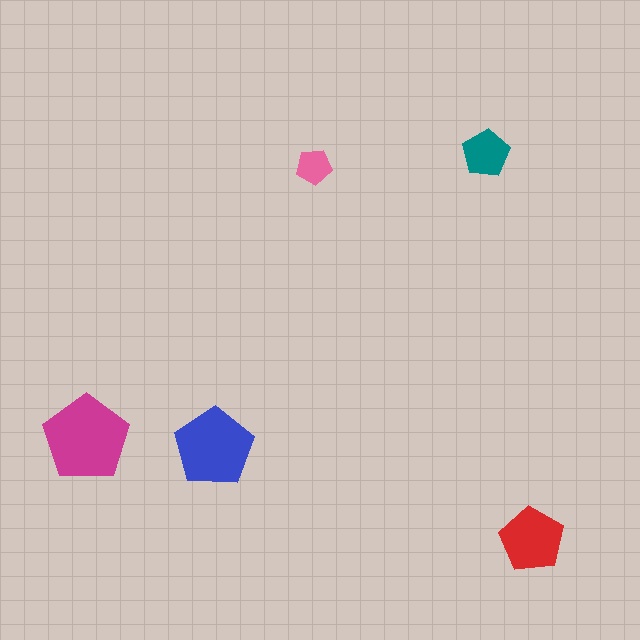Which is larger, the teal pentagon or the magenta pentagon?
The magenta one.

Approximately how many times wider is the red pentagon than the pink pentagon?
About 2 times wider.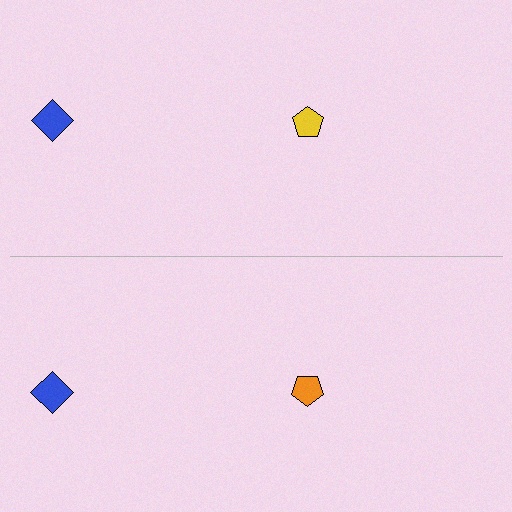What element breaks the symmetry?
The orange pentagon on the bottom side breaks the symmetry — its mirror counterpart is yellow.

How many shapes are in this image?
There are 4 shapes in this image.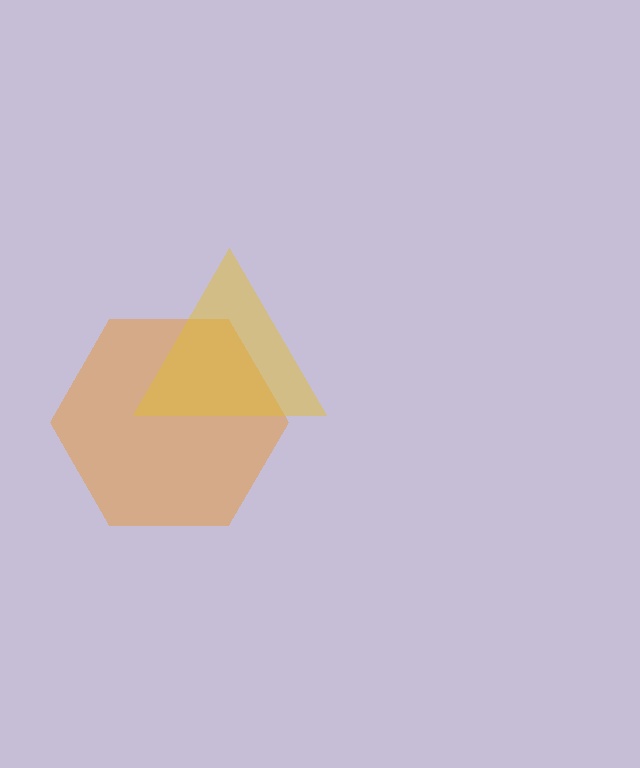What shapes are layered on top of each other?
The layered shapes are: an orange hexagon, a yellow triangle.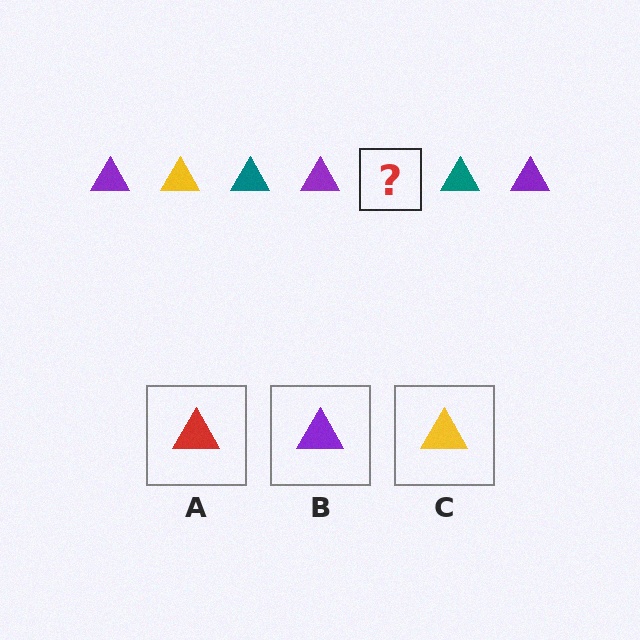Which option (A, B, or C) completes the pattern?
C.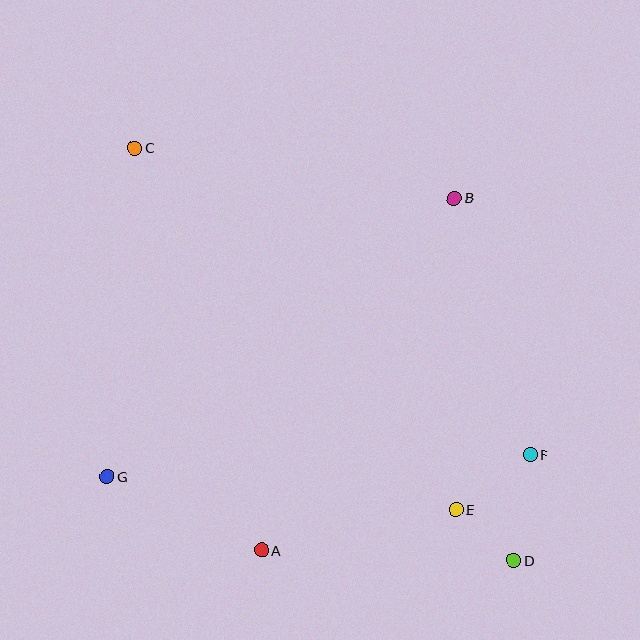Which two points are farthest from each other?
Points C and D are farthest from each other.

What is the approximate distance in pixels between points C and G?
The distance between C and G is approximately 330 pixels.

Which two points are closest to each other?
Points D and E are closest to each other.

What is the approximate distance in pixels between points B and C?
The distance between B and C is approximately 324 pixels.